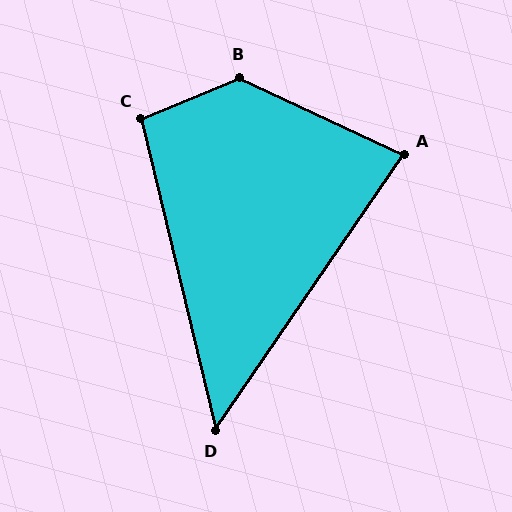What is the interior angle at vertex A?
Approximately 81 degrees (acute).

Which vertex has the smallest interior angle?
D, at approximately 48 degrees.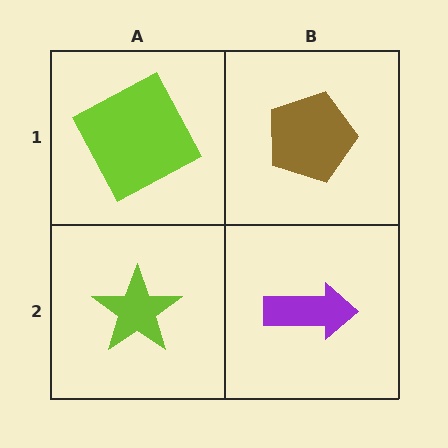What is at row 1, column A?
A lime square.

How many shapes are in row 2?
2 shapes.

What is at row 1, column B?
A brown pentagon.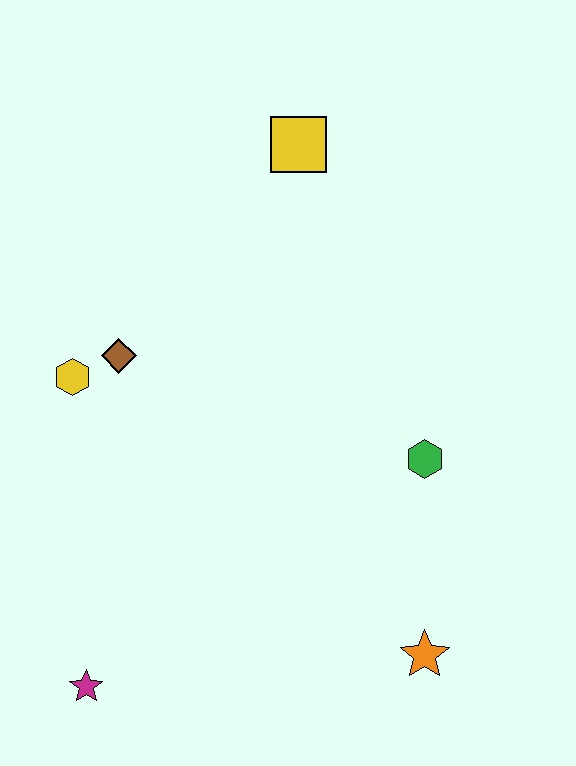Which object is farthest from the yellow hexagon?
The orange star is farthest from the yellow hexagon.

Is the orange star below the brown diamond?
Yes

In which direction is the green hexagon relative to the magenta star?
The green hexagon is to the right of the magenta star.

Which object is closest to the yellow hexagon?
The brown diamond is closest to the yellow hexagon.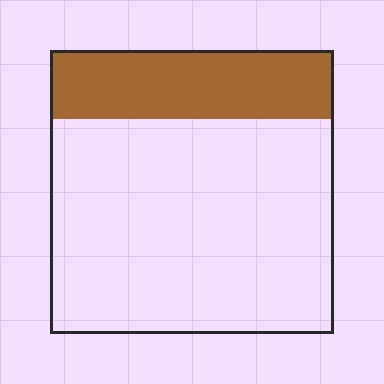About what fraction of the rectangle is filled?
About one quarter (1/4).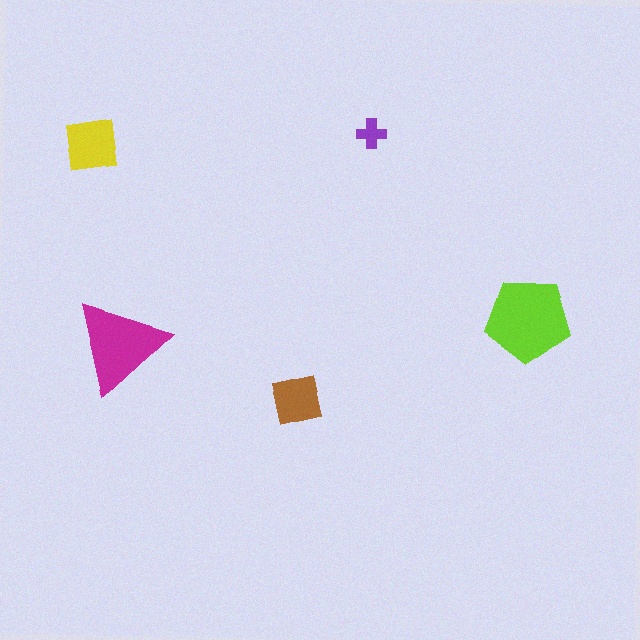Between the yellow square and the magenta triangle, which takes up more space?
The magenta triangle.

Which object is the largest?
The lime pentagon.